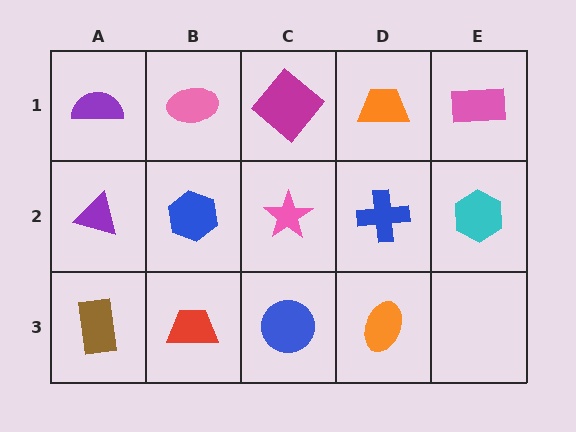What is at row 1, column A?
A purple semicircle.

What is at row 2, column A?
A purple triangle.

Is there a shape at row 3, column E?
No, that cell is empty.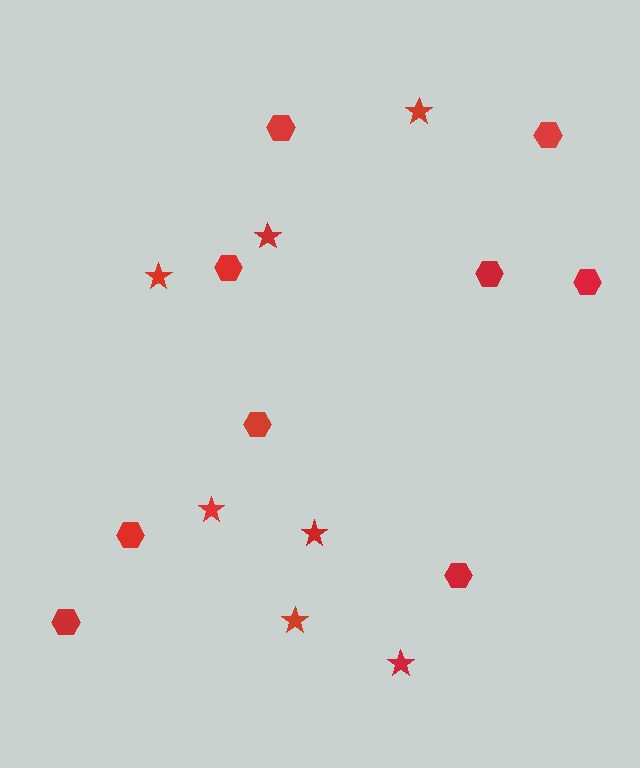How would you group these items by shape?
There are 2 groups: one group of stars (7) and one group of hexagons (9).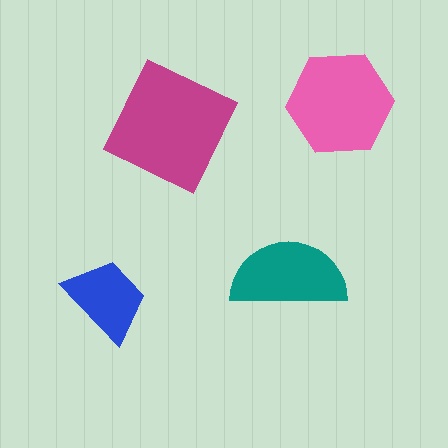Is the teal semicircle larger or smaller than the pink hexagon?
Smaller.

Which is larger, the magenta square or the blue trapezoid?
The magenta square.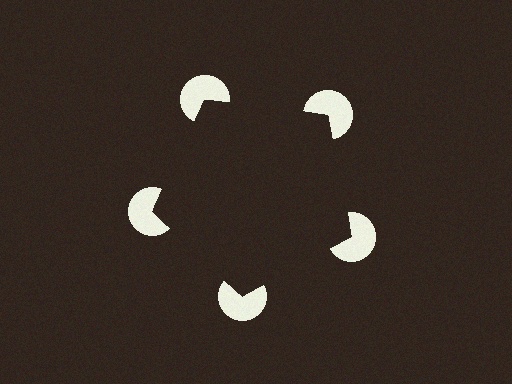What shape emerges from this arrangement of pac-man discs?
An illusory pentagon — its edges are inferred from the aligned wedge cuts in the pac-man discs, not physically drawn.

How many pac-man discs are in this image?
There are 5 — one at each vertex of the illusory pentagon.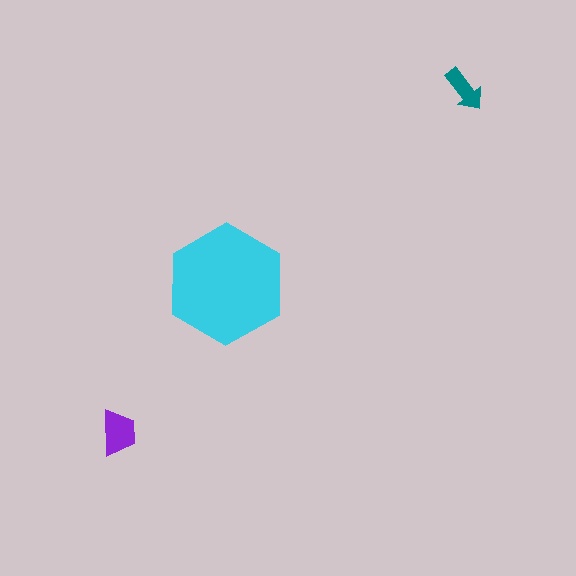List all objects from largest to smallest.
The cyan hexagon, the purple trapezoid, the teal arrow.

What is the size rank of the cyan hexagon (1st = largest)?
1st.